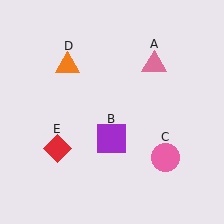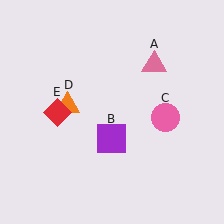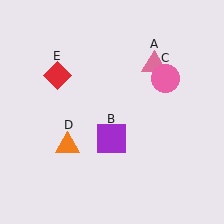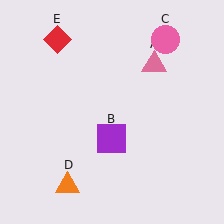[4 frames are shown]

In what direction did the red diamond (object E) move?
The red diamond (object E) moved up.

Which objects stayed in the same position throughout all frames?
Pink triangle (object A) and purple square (object B) remained stationary.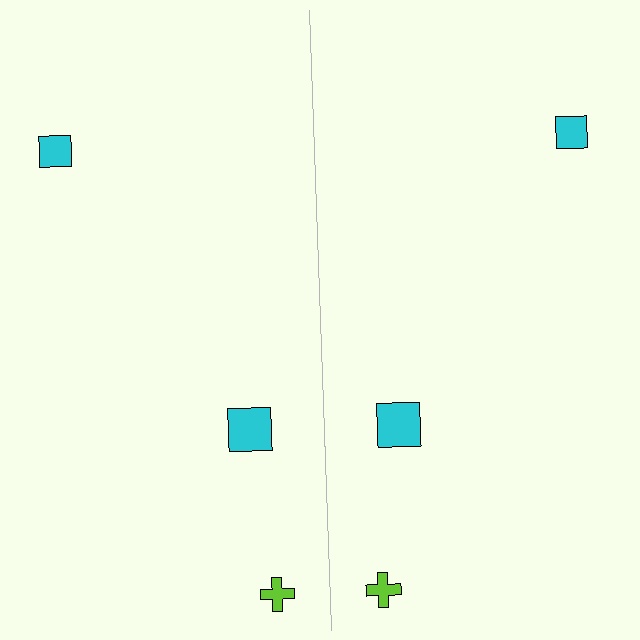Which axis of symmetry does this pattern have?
The pattern has a vertical axis of symmetry running through the center of the image.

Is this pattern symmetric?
Yes, this pattern has bilateral (reflection) symmetry.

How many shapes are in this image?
There are 6 shapes in this image.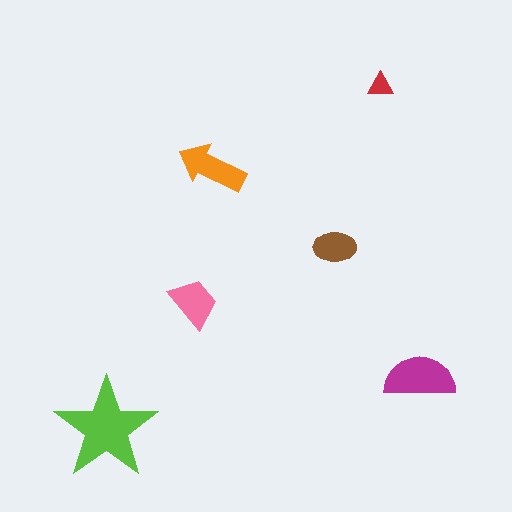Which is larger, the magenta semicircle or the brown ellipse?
The magenta semicircle.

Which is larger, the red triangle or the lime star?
The lime star.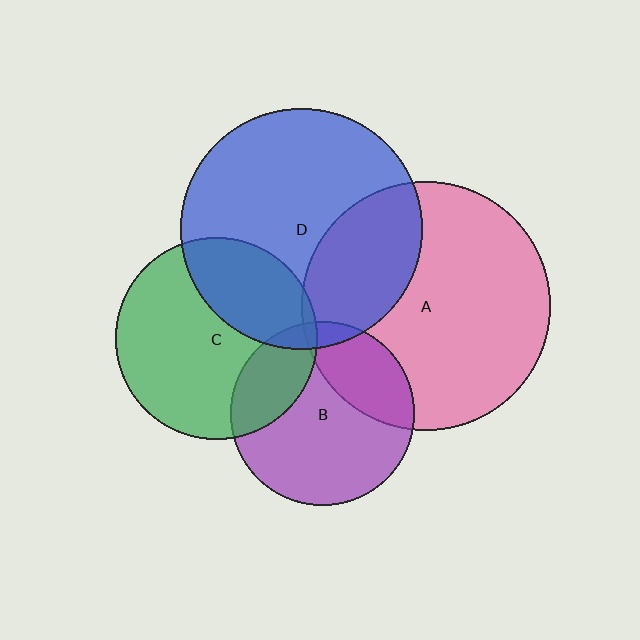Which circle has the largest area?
Circle A (pink).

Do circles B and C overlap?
Yes.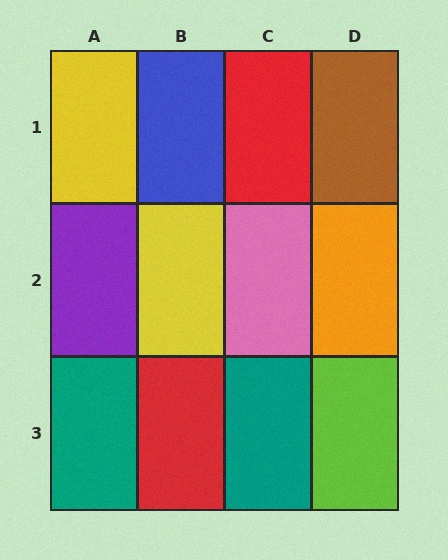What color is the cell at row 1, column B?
Blue.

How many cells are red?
2 cells are red.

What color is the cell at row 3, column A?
Teal.